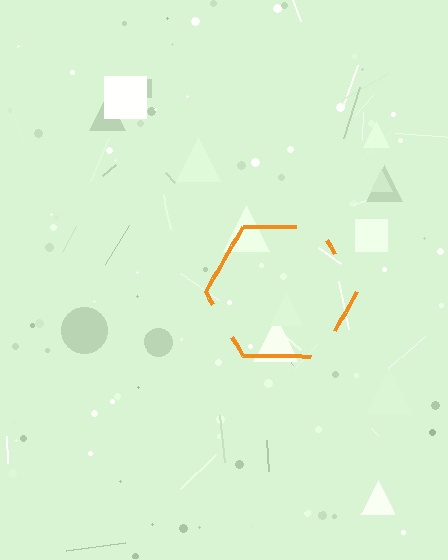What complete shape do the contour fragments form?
The contour fragments form a hexagon.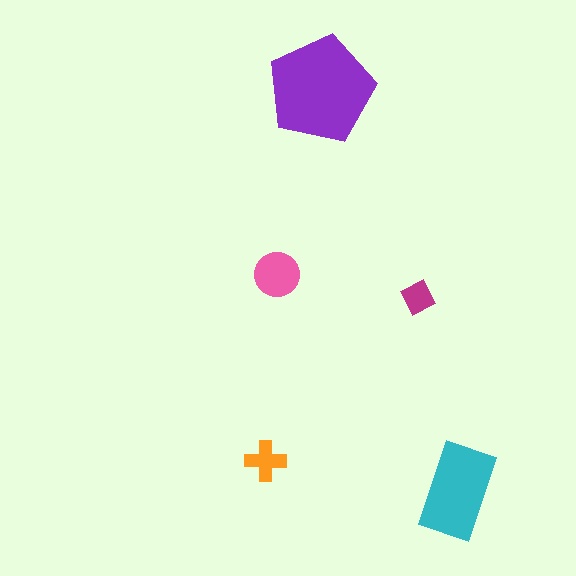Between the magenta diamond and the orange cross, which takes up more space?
The orange cross.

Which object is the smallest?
The magenta diamond.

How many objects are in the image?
There are 5 objects in the image.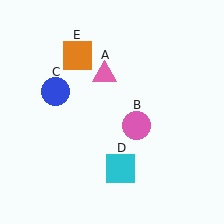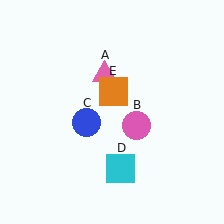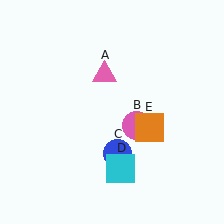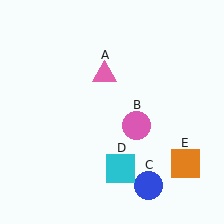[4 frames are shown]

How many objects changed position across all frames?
2 objects changed position: blue circle (object C), orange square (object E).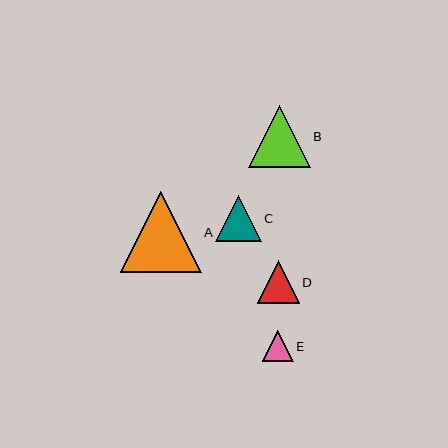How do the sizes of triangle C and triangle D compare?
Triangle C and triangle D are approximately the same size.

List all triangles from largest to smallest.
From largest to smallest: A, B, C, D, E.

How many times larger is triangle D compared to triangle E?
Triangle D is approximately 1.4 times the size of triangle E.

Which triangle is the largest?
Triangle A is the largest with a size of approximately 81 pixels.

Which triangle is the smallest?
Triangle E is the smallest with a size of approximately 31 pixels.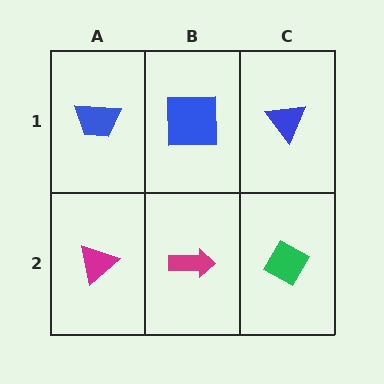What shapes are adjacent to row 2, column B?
A blue square (row 1, column B), a magenta triangle (row 2, column A), a green diamond (row 2, column C).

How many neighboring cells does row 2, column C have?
2.